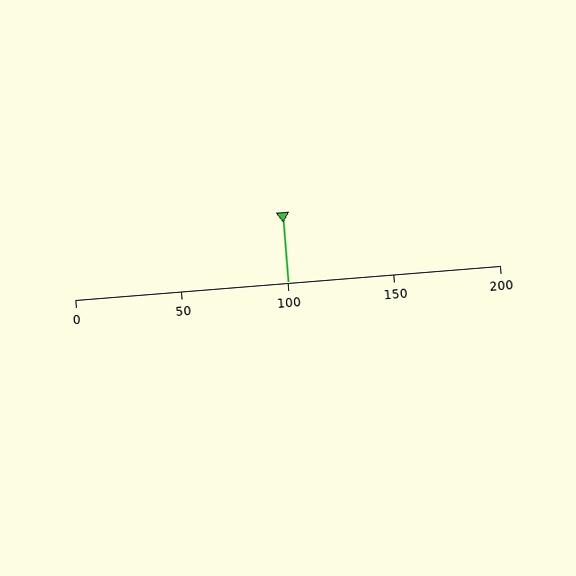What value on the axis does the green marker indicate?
The marker indicates approximately 100.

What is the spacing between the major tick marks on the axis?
The major ticks are spaced 50 apart.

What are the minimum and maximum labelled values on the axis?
The axis runs from 0 to 200.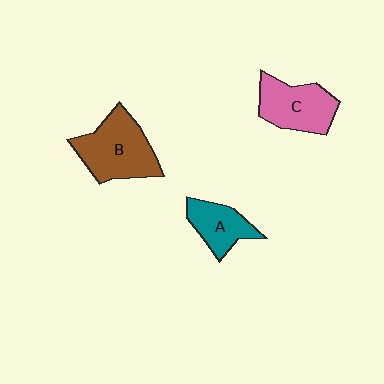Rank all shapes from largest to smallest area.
From largest to smallest: B (brown), C (pink), A (teal).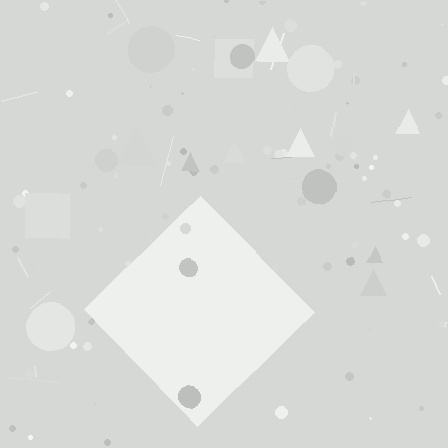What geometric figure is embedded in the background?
A diamond is embedded in the background.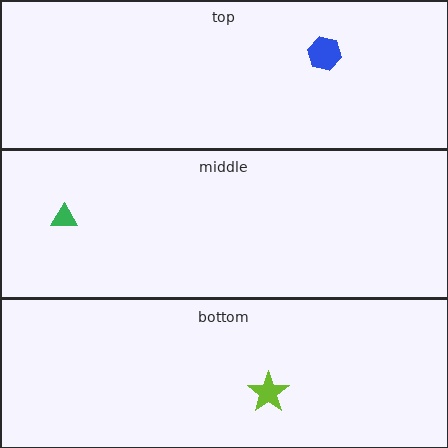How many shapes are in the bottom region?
1.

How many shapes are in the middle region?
1.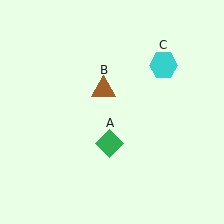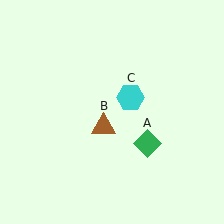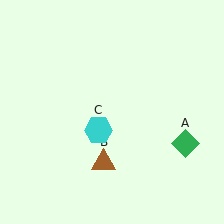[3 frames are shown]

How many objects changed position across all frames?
3 objects changed position: green diamond (object A), brown triangle (object B), cyan hexagon (object C).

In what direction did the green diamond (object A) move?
The green diamond (object A) moved right.